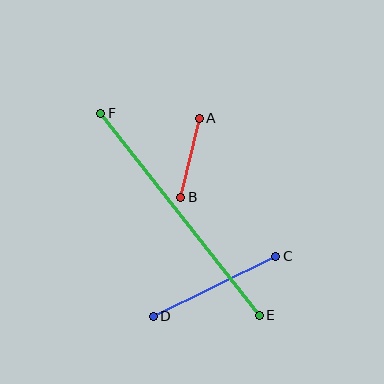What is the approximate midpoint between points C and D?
The midpoint is at approximately (215, 286) pixels.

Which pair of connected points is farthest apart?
Points E and F are farthest apart.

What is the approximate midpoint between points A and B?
The midpoint is at approximately (190, 158) pixels.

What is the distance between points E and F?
The distance is approximately 257 pixels.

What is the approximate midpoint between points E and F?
The midpoint is at approximately (180, 214) pixels.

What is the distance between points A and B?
The distance is approximately 81 pixels.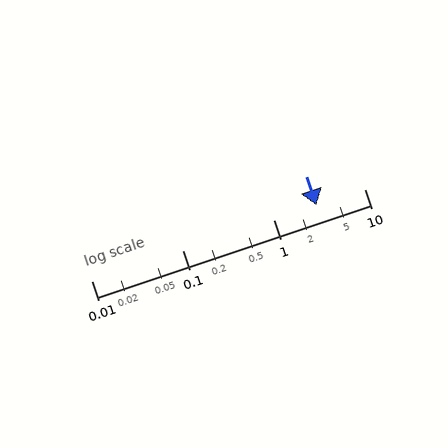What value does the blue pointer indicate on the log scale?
The pointer indicates approximately 3.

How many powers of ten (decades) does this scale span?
The scale spans 3 decades, from 0.01 to 10.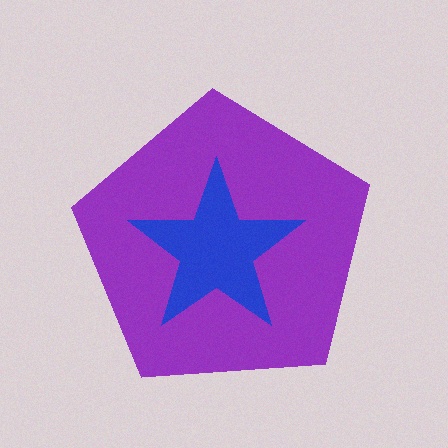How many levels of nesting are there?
2.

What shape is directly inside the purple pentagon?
The blue star.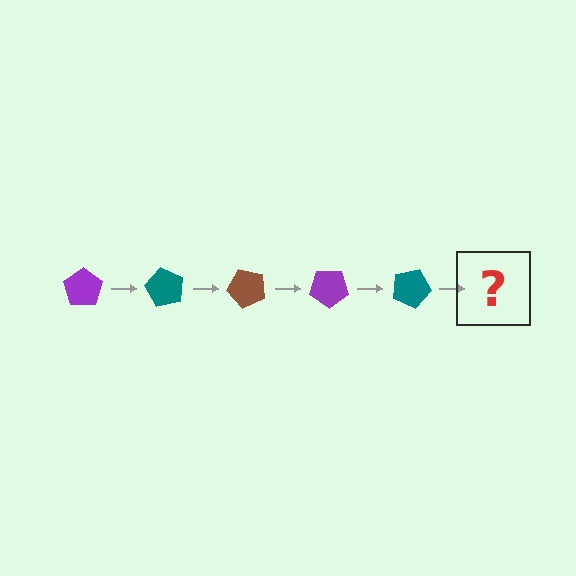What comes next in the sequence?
The next element should be a brown pentagon, rotated 300 degrees from the start.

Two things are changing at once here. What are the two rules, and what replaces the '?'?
The two rules are that it rotates 60 degrees each step and the color cycles through purple, teal, and brown. The '?' should be a brown pentagon, rotated 300 degrees from the start.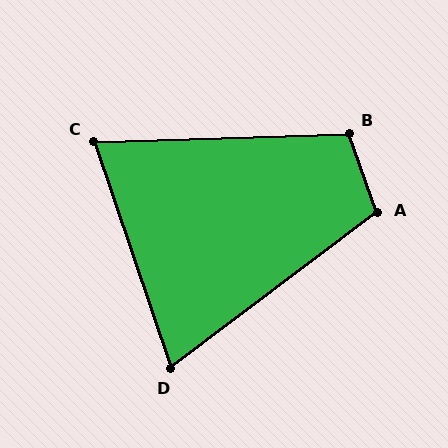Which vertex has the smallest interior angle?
D, at approximately 72 degrees.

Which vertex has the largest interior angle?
B, at approximately 108 degrees.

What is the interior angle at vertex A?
Approximately 107 degrees (obtuse).